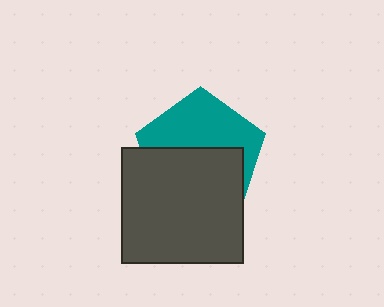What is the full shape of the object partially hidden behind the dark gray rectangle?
The partially hidden object is a teal pentagon.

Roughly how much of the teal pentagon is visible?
About half of it is visible (roughly 48%).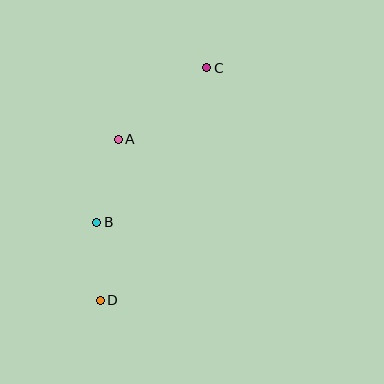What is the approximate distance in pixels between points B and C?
The distance between B and C is approximately 190 pixels.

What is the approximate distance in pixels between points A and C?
The distance between A and C is approximately 114 pixels.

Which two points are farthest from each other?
Points C and D are farthest from each other.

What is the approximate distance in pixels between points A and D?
The distance between A and D is approximately 162 pixels.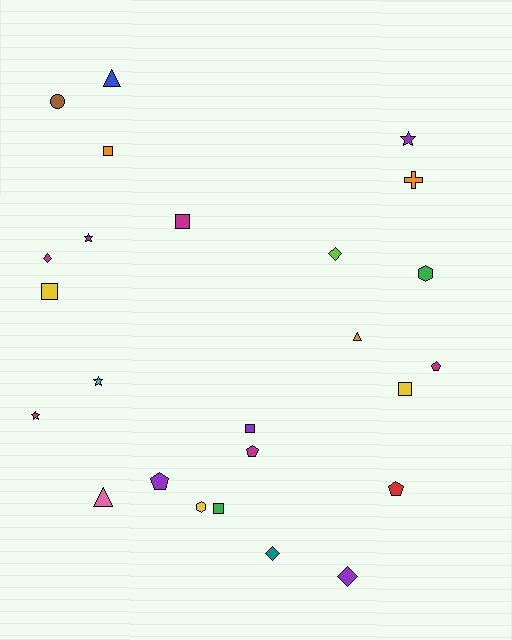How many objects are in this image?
There are 25 objects.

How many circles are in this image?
There is 1 circle.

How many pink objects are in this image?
There is 1 pink object.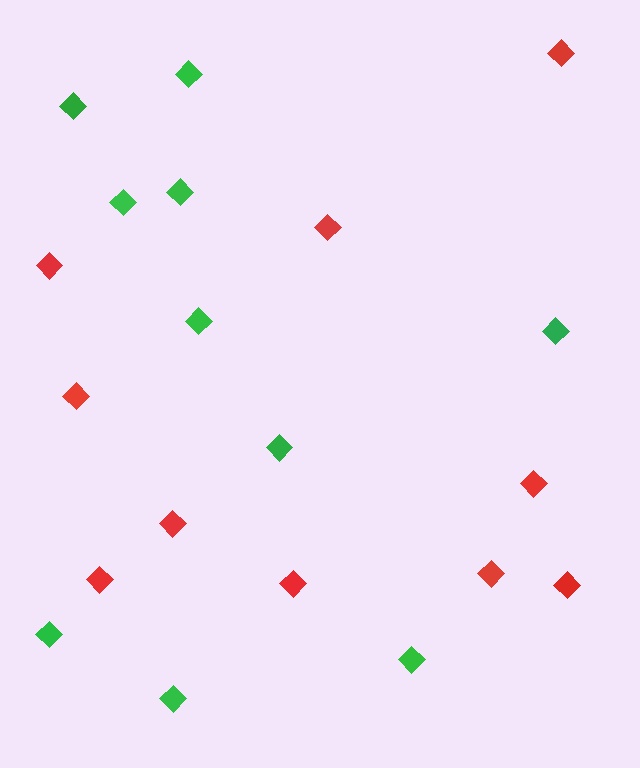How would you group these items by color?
There are 2 groups: one group of red diamonds (10) and one group of green diamonds (10).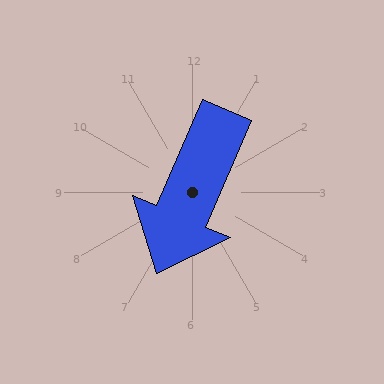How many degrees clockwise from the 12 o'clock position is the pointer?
Approximately 203 degrees.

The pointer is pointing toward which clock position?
Roughly 7 o'clock.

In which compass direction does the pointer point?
Southwest.